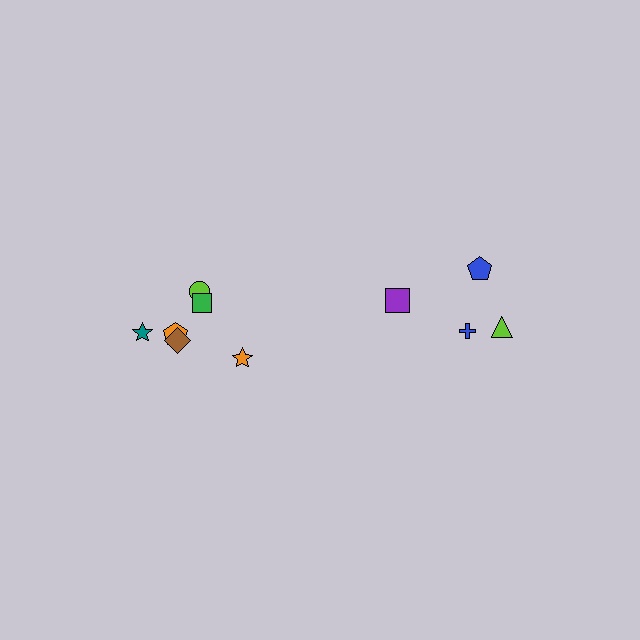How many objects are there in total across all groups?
There are 10 objects.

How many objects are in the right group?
There are 4 objects.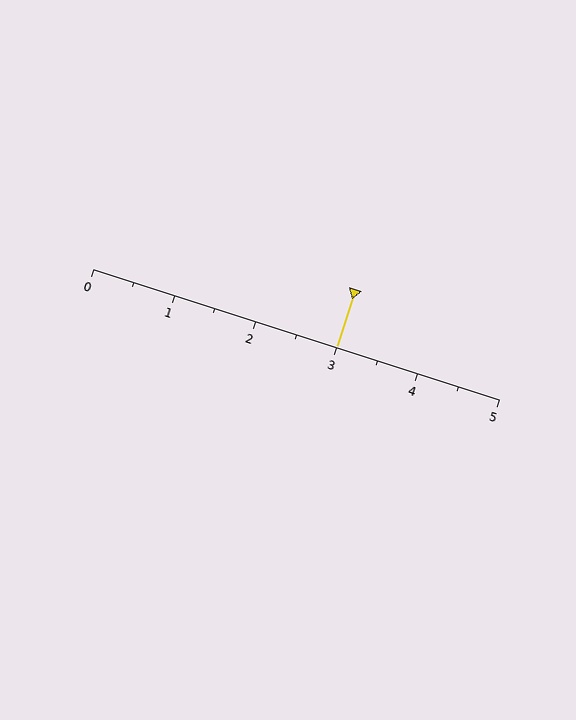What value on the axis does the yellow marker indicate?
The marker indicates approximately 3.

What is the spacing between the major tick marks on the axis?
The major ticks are spaced 1 apart.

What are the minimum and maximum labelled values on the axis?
The axis runs from 0 to 5.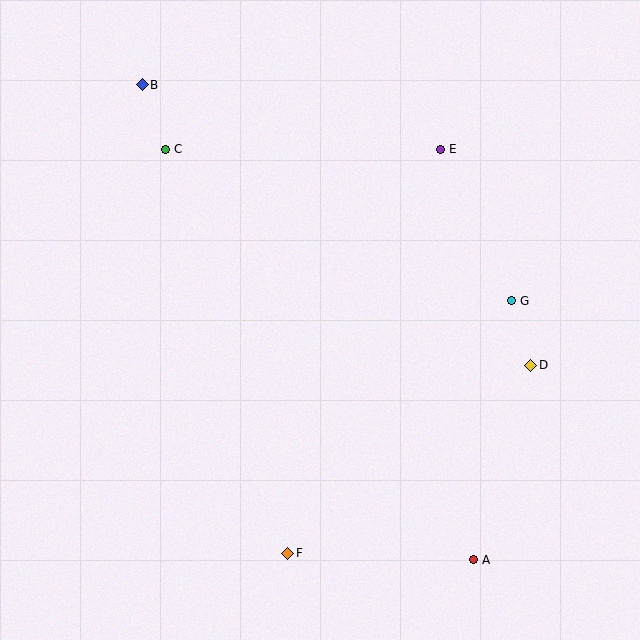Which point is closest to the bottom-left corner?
Point F is closest to the bottom-left corner.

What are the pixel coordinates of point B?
Point B is at (142, 85).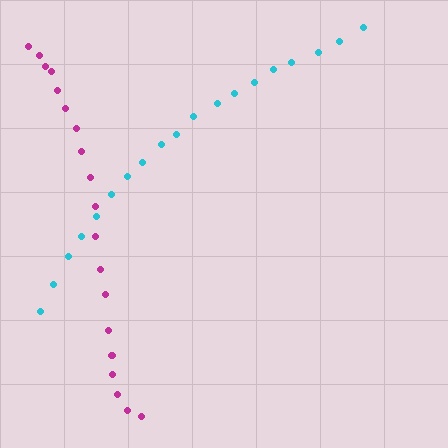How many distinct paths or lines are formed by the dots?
There are 2 distinct paths.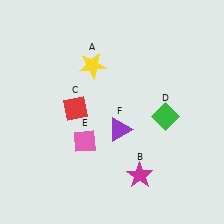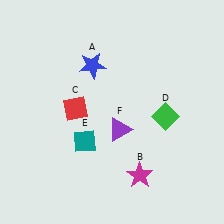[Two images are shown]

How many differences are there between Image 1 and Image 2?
There are 2 differences between the two images.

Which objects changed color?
A changed from yellow to blue. E changed from pink to teal.